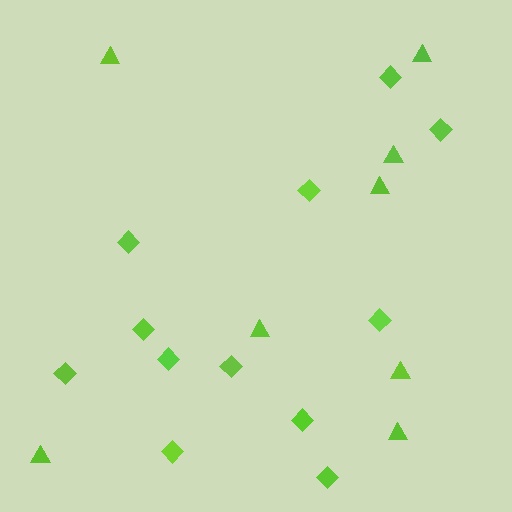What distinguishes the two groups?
There are 2 groups: one group of diamonds (12) and one group of triangles (8).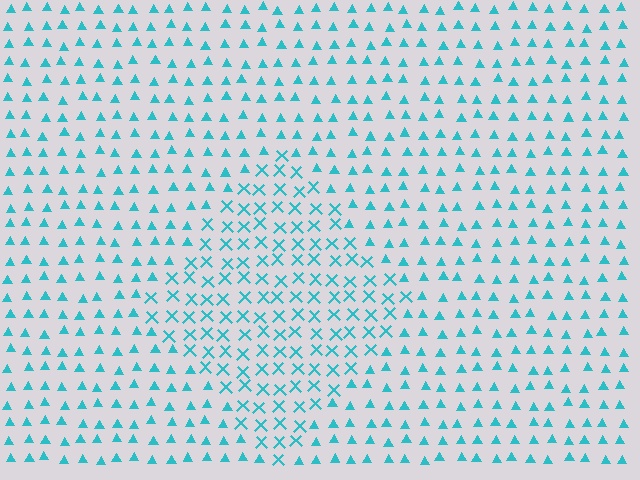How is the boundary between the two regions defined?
The boundary is defined by a change in element shape: X marks inside vs. triangles outside. All elements share the same color and spacing.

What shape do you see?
I see a diamond.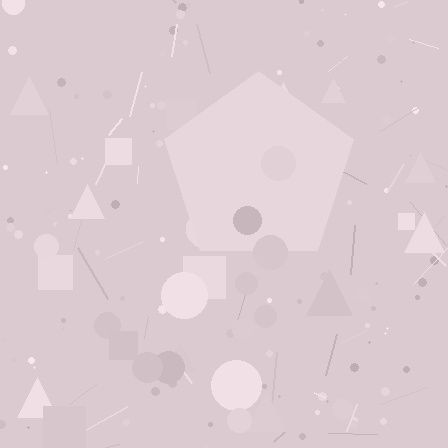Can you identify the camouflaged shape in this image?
The camouflaged shape is a pentagon.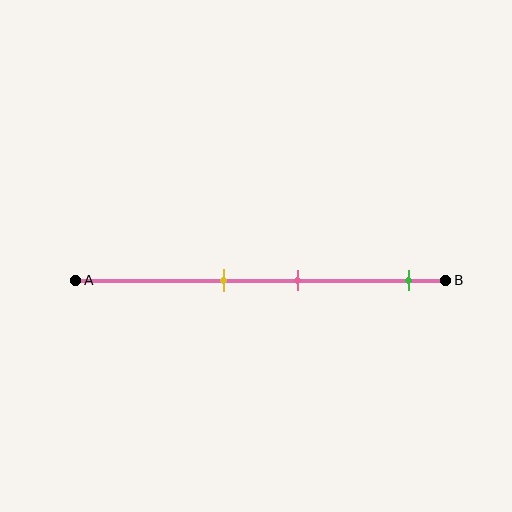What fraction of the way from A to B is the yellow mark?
The yellow mark is approximately 40% (0.4) of the way from A to B.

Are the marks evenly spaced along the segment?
No, the marks are not evenly spaced.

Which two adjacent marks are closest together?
The yellow and pink marks are the closest adjacent pair.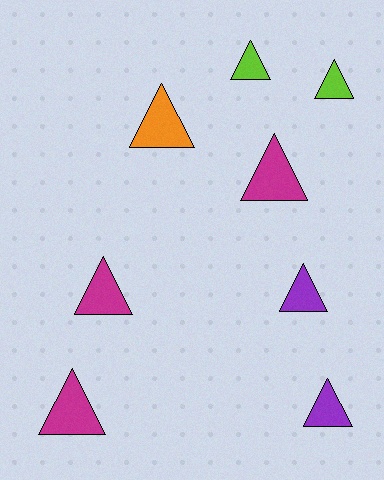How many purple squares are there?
There are no purple squares.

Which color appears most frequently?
Magenta, with 3 objects.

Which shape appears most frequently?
Triangle, with 8 objects.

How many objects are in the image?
There are 8 objects.